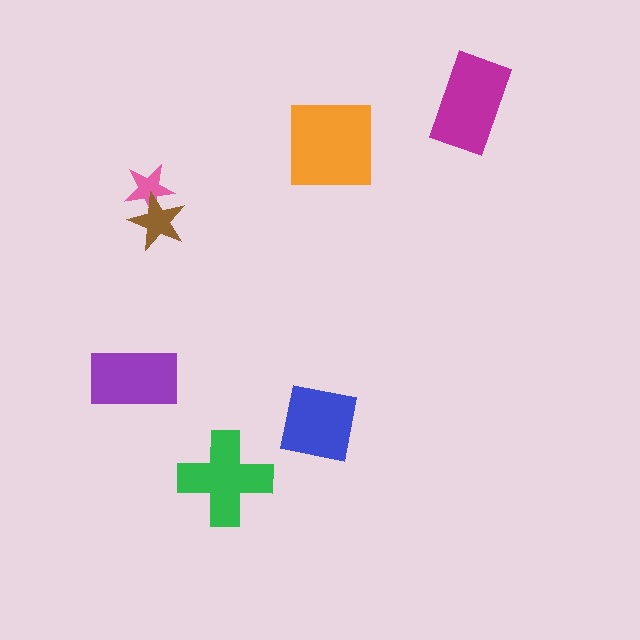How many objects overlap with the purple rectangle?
0 objects overlap with the purple rectangle.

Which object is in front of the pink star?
The brown star is in front of the pink star.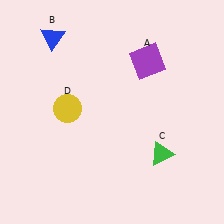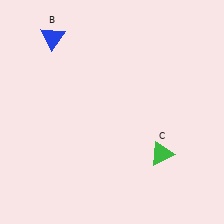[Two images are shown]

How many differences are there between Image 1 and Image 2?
There are 2 differences between the two images.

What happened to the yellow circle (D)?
The yellow circle (D) was removed in Image 2. It was in the top-left area of Image 1.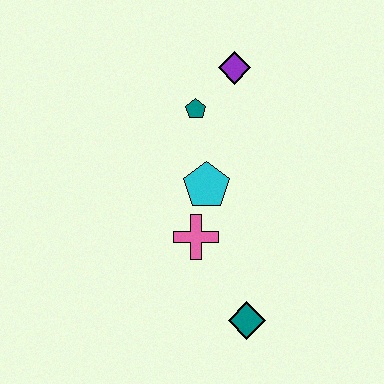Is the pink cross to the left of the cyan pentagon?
Yes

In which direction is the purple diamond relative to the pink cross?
The purple diamond is above the pink cross.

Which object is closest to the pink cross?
The cyan pentagon is closest to the pink cross.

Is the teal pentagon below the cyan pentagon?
No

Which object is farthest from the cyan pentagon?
The teal diamond is farthest from the cyan pentagon.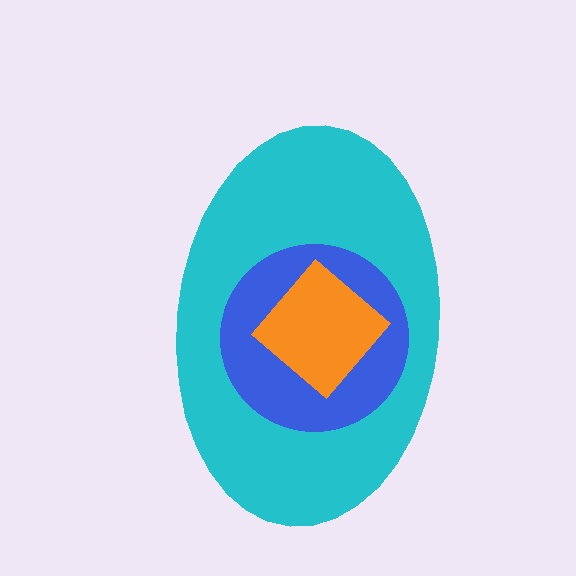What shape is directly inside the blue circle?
The orange diamond.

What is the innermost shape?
The orange diamond.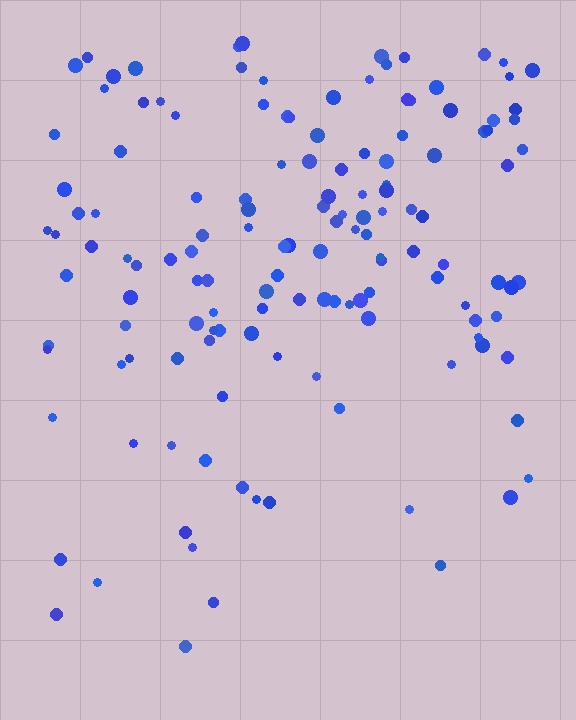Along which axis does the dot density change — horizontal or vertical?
Vertical.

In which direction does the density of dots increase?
From bottom to top, with the top side densest.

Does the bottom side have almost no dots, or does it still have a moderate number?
Still a moderate number, just noticeably fewer than the top.